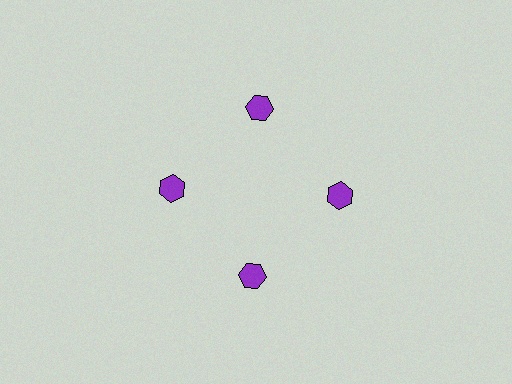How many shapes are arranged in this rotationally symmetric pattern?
There are 4 shapes, arranged in 4 groups of 1.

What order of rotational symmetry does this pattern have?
This pattern has 4-fold rotational symmetry.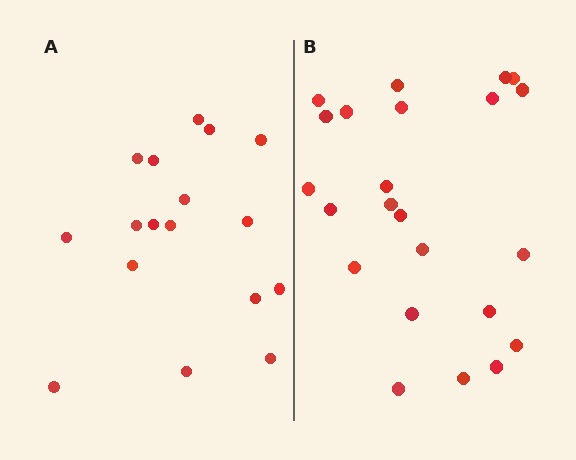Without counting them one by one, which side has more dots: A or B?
Region B (the right region) has more dots.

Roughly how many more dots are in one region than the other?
Region B has about 6 more dots than region A.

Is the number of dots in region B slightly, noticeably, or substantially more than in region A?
Region B has noticeably more, but not dramatically so. The ratio is roughly 1.4 to 1.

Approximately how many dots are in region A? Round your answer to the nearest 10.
About 20 dots. (The exact count is 17, which rounds to 20.)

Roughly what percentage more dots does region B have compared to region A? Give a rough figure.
About 35% more.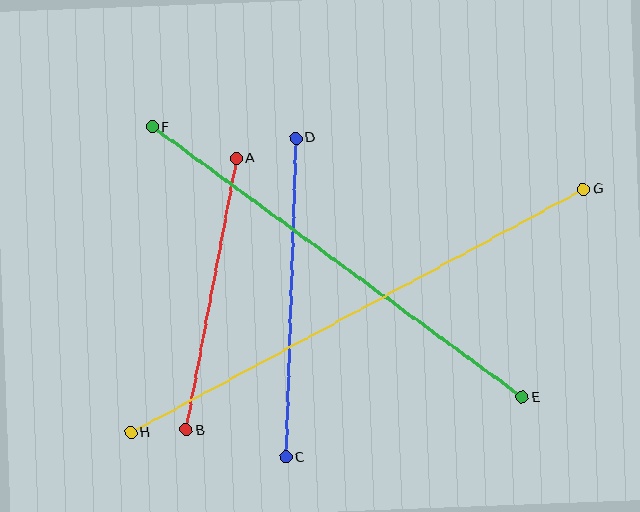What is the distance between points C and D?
The distance is approximately 319 pixels.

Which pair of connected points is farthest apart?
Points G and H are farthest apart.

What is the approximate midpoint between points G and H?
The midpoint is at approximately (357, 311) pixels.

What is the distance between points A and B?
The distance is approximately 276 pixels.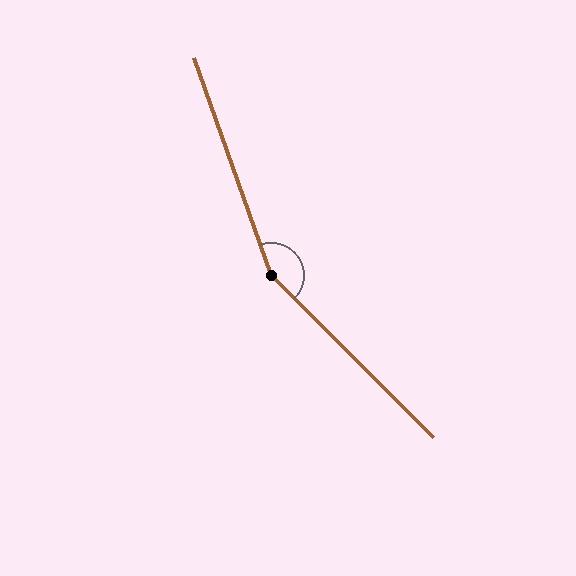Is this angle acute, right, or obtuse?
It is obtuse.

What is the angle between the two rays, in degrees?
Approximately 154 degrees.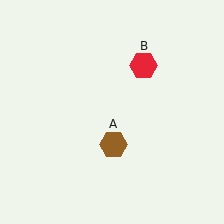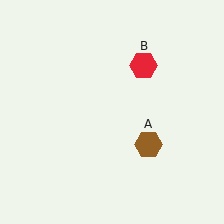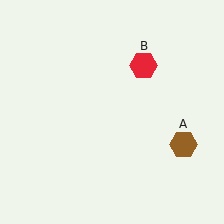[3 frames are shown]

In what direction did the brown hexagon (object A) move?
The brown hexagon (object A) moved right.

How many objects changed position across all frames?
1 object changed position: brown hexagon (object A).